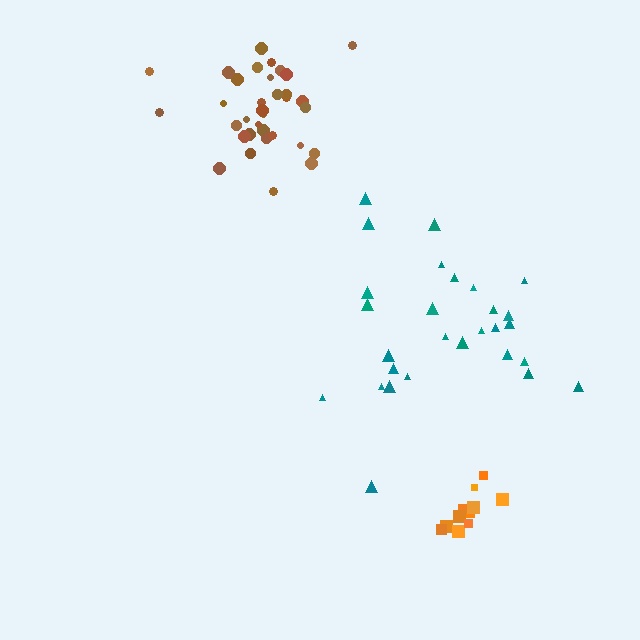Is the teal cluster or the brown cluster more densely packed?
Brown.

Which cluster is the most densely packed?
Orange.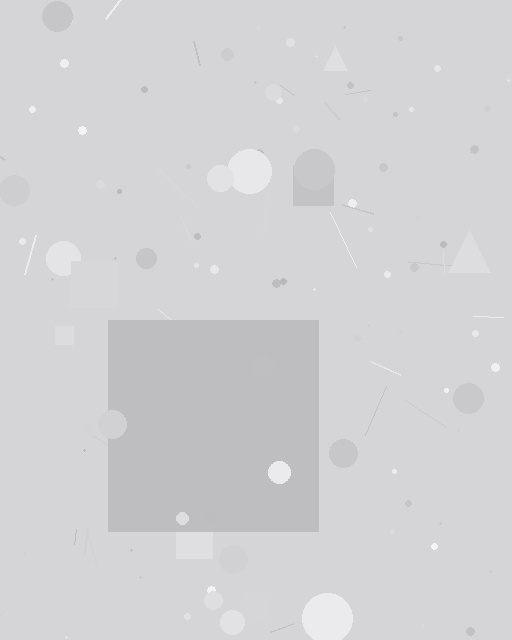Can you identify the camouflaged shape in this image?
The camouflaged shape is a square.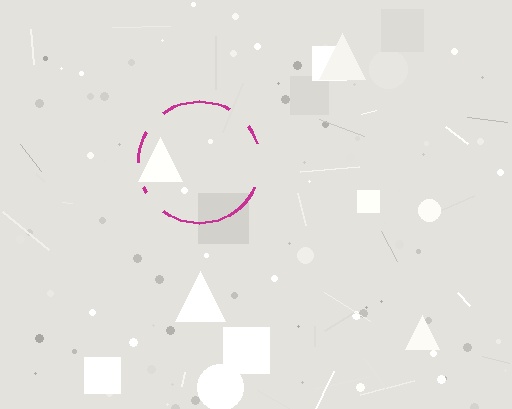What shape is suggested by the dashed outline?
The dashed outline suggests a circle.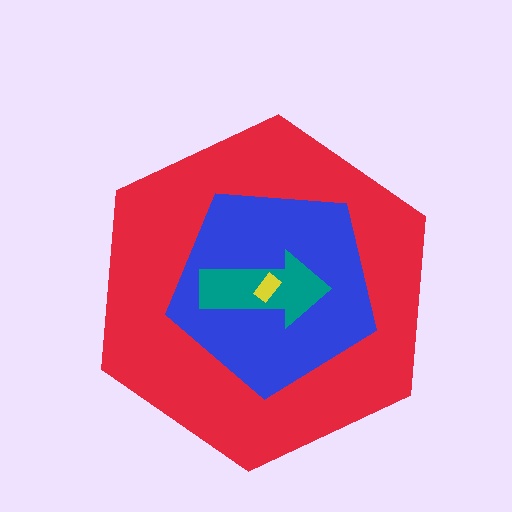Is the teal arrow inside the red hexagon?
Yes.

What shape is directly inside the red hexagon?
The blue pentagon.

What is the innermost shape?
The yellow rectangle.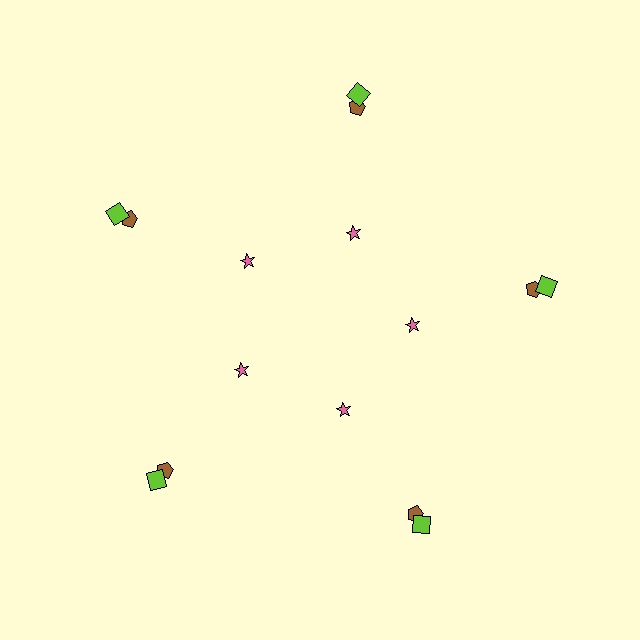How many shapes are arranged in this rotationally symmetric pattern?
There are 15 shapes, arranged in 5 groups of 3.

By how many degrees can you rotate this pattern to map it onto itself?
The pattern maps onto itself every 72 degrees of rotation.